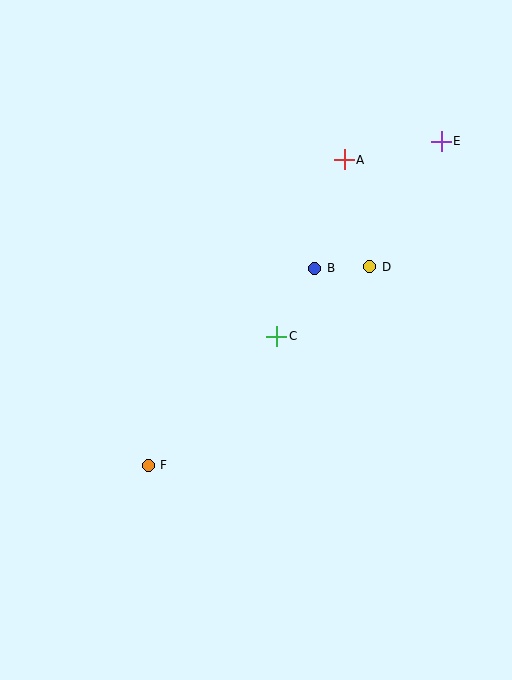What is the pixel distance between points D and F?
The distance between D and F is 298 pixels.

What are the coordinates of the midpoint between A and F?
The midpoint between A and F is at (246, 313).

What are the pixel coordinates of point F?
Point F is at (148, 465).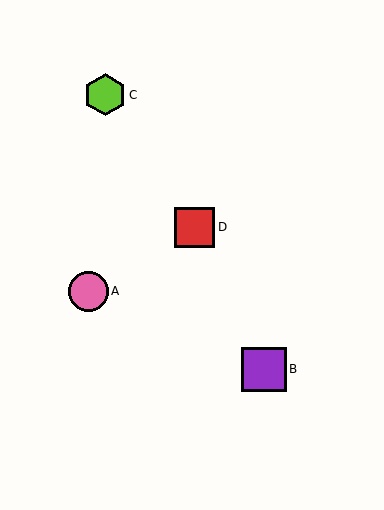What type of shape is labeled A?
Shape A is a pink circle.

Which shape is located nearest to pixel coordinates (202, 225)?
The red square (labeled D) at (195, 227) is nearest to that location.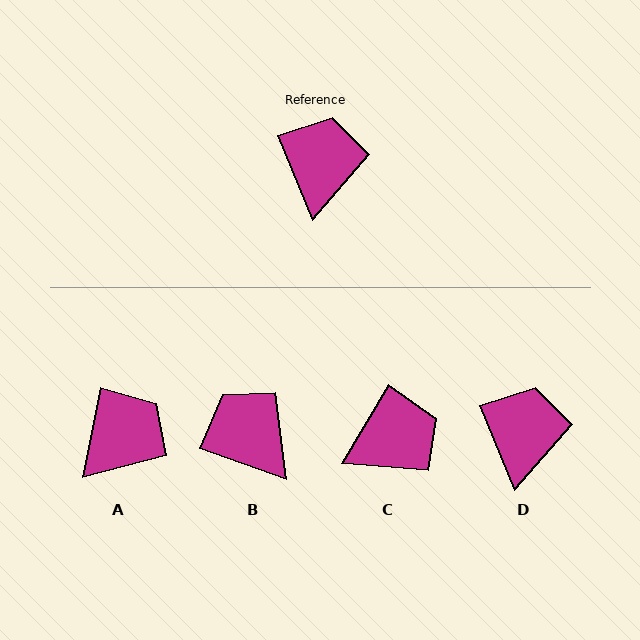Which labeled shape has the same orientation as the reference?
D.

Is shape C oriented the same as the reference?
No, it is off by about 53 degrees.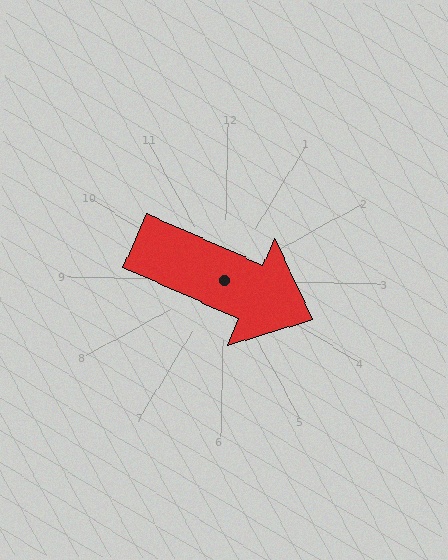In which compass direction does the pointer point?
Southeast.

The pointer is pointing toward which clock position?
Roughly 4 o'clock.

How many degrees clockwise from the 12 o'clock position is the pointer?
Approximately 113 degrees.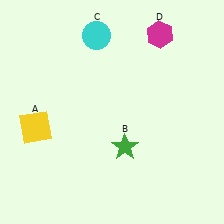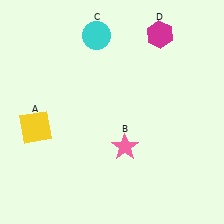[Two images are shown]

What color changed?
The star (B) changed from green in Image 1 to pink in Image 2.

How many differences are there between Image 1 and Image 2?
There is 1 difference between the two images.